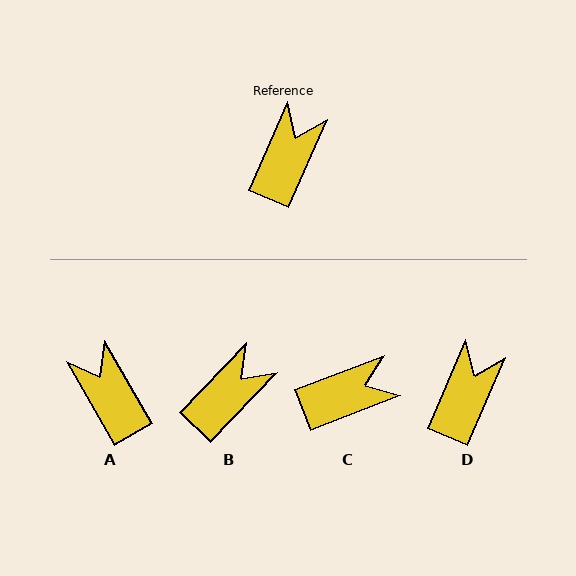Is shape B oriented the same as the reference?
No, it is off by about 20 degrees.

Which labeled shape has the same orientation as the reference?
D.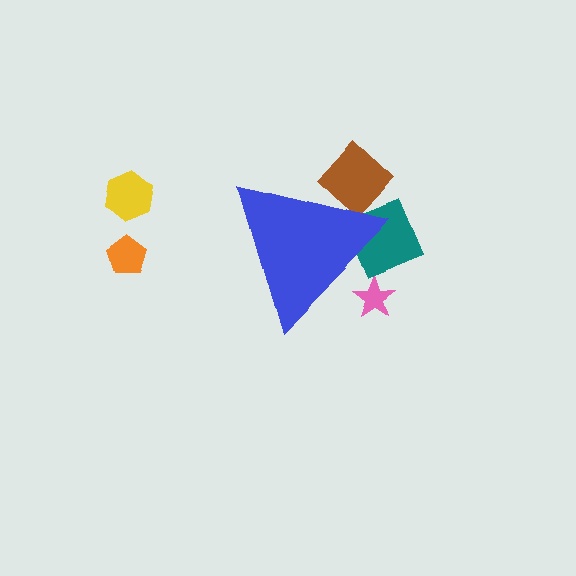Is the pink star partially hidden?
Yes, the pink star is partially hidden behind the blue triangle.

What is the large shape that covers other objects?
A blue triangle.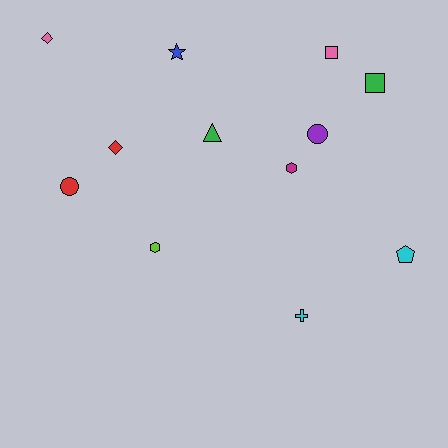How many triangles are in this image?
There is 1 triangle.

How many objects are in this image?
There are 12 objects.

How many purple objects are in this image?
There is 1 purple object.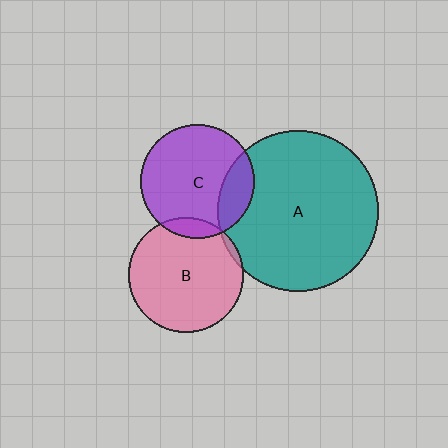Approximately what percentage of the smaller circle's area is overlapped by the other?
Approximately 5%.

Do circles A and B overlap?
Yes.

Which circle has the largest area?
Circle A (teal).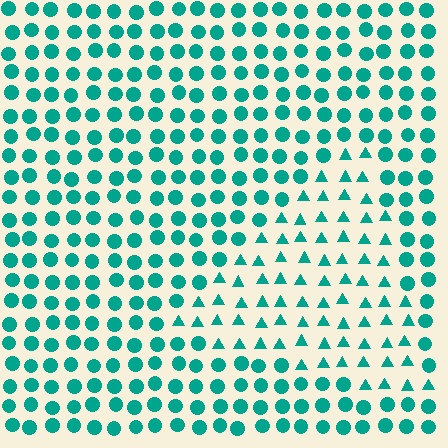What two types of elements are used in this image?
The image uses triangles inside the triangle region and circles outside it.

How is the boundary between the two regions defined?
The boundary is defined by a change in element shape: triangles inside vs. circles outside. All elements share the same color and spacing.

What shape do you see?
I see a triangle.